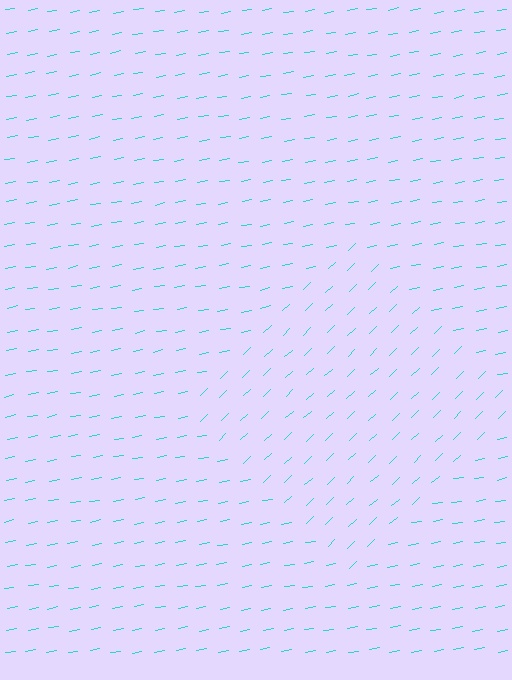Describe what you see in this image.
The image is filled with small cyan line segments. A diamond region in the image has lines oriented differently from the surrounding lines, creating a visible texture boundary.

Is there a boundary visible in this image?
Yes, there is a texture boundary formed by a change in line orientation.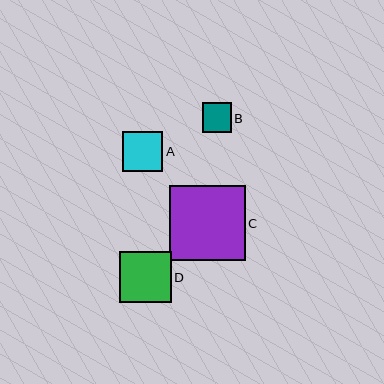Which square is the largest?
Square C is the largest with a size of approximately 76 pixels.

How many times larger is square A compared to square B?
Square A is approximately 1.4 times the size of square B.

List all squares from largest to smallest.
From largest to smallest: C, D, A, B.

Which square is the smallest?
Square B is the smallest with a size of approximately 29 pixels.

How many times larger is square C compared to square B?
Square C is approximately 2.6 times the size of square B.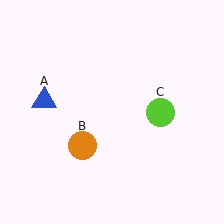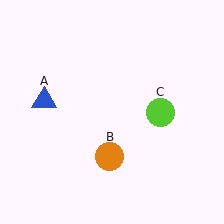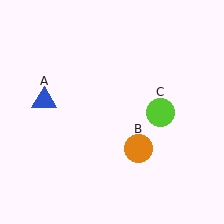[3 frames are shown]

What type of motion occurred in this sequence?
The orange circle (object B) rotated counterclockwise around the center of the scene.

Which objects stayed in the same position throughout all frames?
Blue triangle (object A) and lime circle (object C) remained stationary.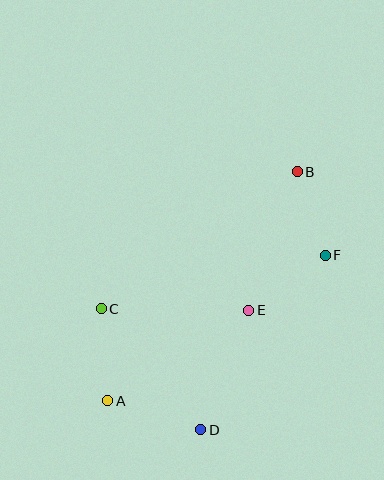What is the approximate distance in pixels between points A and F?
The distance between A and F is approximately 262 pixels.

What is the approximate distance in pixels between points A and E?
The distance between A and E is approximately 168 pixels.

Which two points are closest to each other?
Points B and F are closest to each other.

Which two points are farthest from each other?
Points A and B are farthest from each other.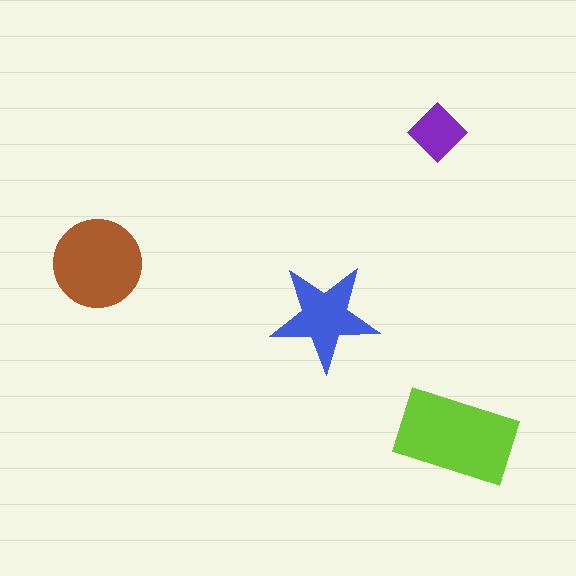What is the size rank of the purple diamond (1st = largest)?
4th.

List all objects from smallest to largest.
The purple diamond, the blue star, the brown circle, the lime rectangle.